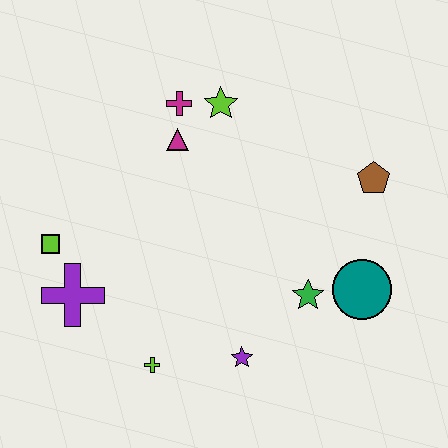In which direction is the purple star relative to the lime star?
The purple star is below the lime star.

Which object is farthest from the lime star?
The lime cross is farthest from the lime star.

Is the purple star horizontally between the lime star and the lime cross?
No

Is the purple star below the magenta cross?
Yes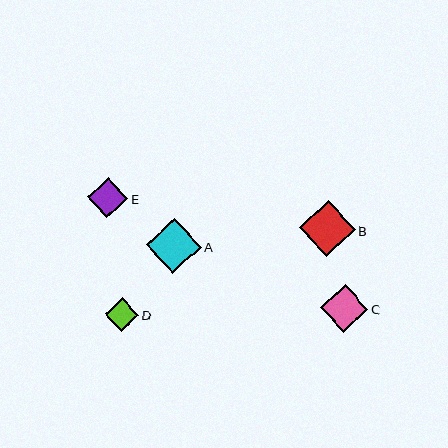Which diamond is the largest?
Diamond B is the largest with a size of approximately 56 pixels.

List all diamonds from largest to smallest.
From largest to smallest: B, A, C, E, D.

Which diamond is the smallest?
Diamond D is the smallest with a size of approximately 33 pixels.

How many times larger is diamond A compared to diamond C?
Diamond A is approximately 1.2 times the size of diamond C.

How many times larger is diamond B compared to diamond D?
Diamond B is approximately 1.7 times the size of diamond D.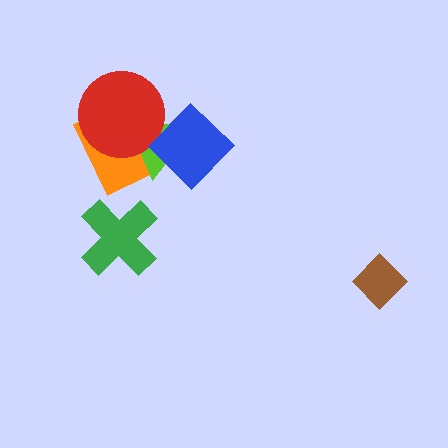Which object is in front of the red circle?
The blue diamond is in front of the red circle.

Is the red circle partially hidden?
Yes, it is partially covered by another shape.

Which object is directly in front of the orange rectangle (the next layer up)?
The lime triangle is directly in front of the orange rectangle.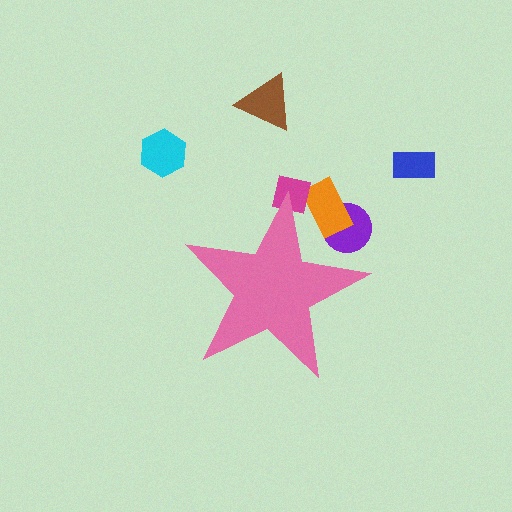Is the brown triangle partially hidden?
No, the brown triangle is fully visible.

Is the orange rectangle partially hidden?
Yes, the orange rectangle is partially hidden behind the pink star.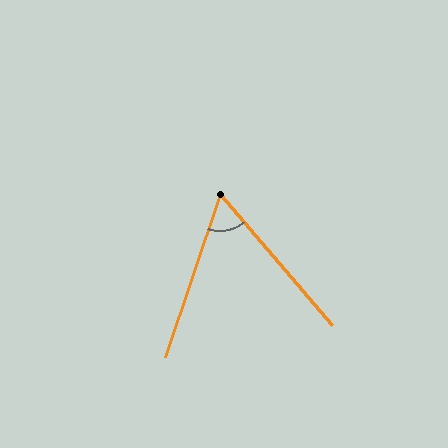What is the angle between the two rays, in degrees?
Approximately 59 degrees.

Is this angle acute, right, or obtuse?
It is acute.